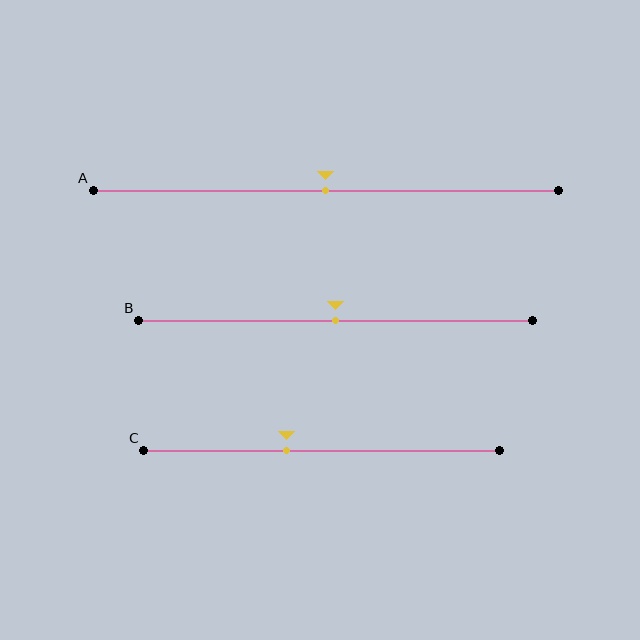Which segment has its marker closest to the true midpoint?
Segment A has its marker closest to the true midpoint.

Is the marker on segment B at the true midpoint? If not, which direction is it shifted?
Yes, the marker on segment B is at the true midpoint.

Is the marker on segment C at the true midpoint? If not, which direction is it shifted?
No, the marker on segment C is shifted to the left by about 10% of the segment length.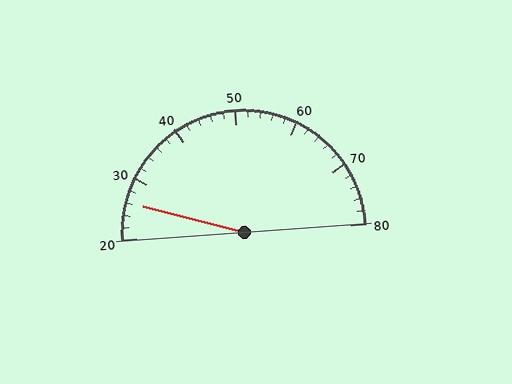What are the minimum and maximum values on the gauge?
The gauge ranges from 20 to 80.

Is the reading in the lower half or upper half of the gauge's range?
The reading is in the lower half of the range (20 to 80).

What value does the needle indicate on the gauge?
The needle indicates approximately 26.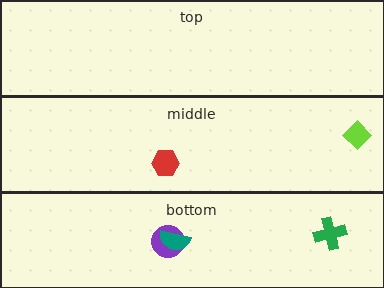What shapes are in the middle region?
The lime diamond, the red hexagon.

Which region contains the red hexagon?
The middle region.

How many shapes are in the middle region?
2.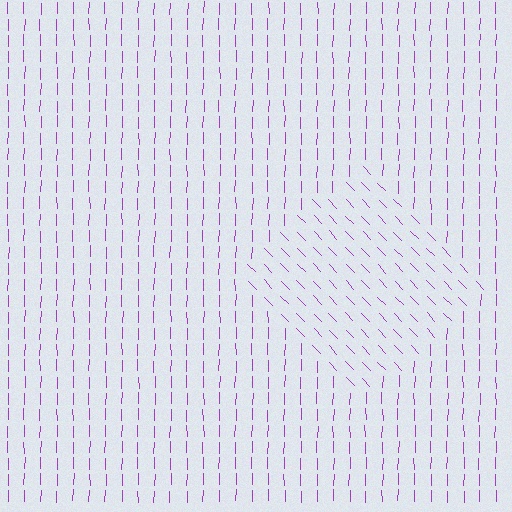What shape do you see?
I see a diamond.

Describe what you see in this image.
The image is filled with small purple line segments. A diamond region in the image has lines oriented differently from the surrounding lines, creating a visible texture boundary.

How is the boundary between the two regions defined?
The boundary is defined purely by a change in line orientation (approximately 45 degrees difference). All lines are the same color and thickness.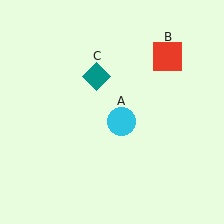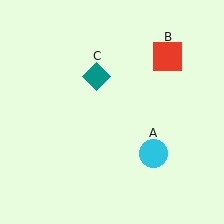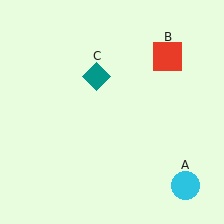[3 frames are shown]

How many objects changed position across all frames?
1 object changed position: cyan circle (object A).